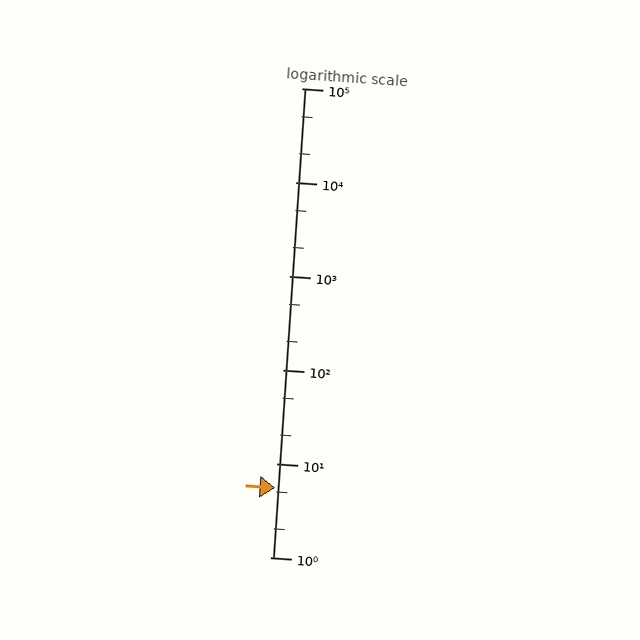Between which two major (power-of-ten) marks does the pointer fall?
The pointer is between 1 and 10.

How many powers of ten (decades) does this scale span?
The scale spans 5 decades, from 1 to 100000.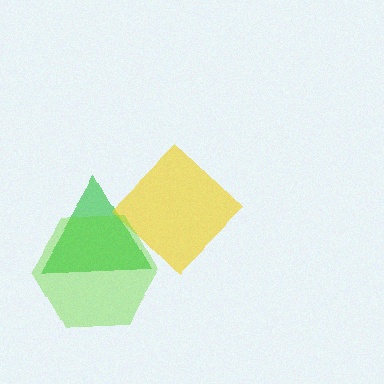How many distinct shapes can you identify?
There are 3 distinct shapes: a green triangle, a yellow diamond, a lime hexagon.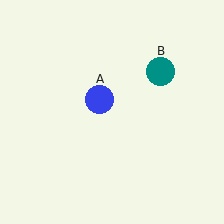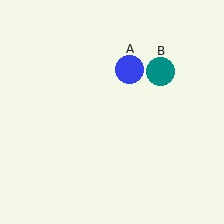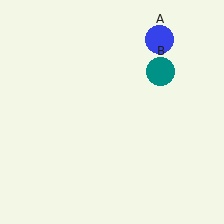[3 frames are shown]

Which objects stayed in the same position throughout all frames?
Teal circle (object B) remained stationary.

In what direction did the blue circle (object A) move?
The blue circle (object A) moved up and to the right.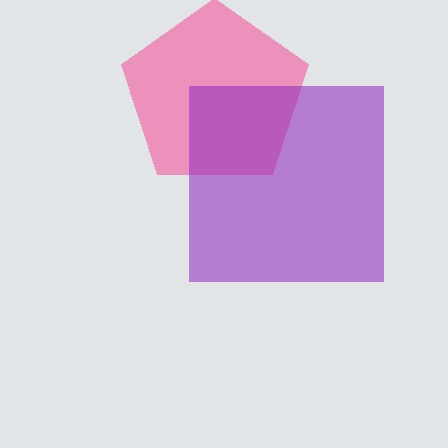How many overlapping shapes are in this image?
There are 2 overlapping shapes in the image.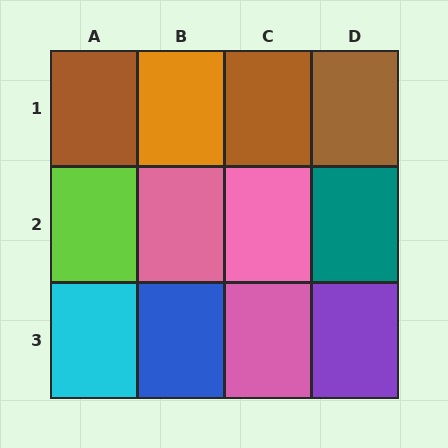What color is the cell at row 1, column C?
Brown.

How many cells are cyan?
1 cell is cyan.